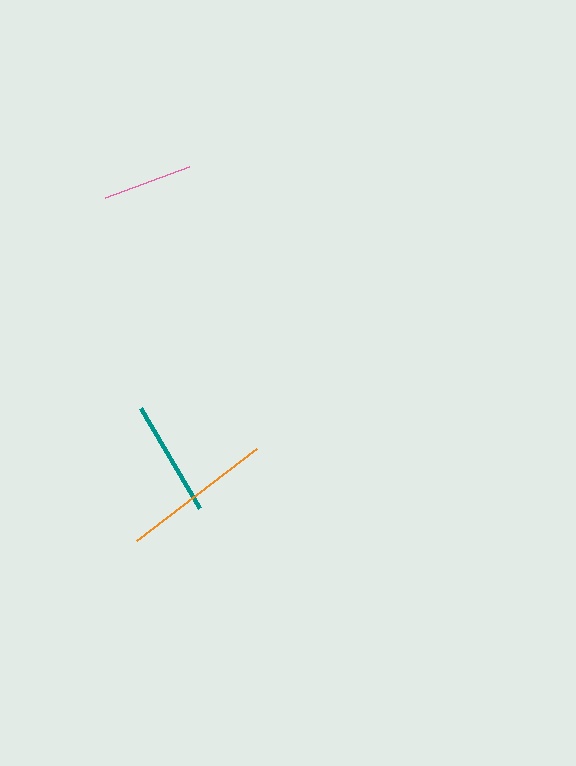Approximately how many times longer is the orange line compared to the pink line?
The orange line is approximately 1.7 times the length of the pink line.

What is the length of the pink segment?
The pink segment is approximately 89 pixels long.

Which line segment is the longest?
The orange line is the longest at approximately 150 pixels.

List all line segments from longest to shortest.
From longest to shortest: orange, teal, pink.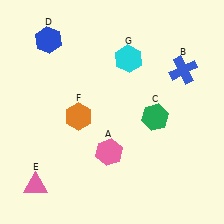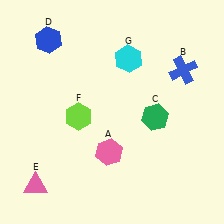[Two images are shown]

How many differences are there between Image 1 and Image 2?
There is 1 difference between the two images.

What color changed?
The hexagon (F) changed from orange in Image 1 to lime in Image 2.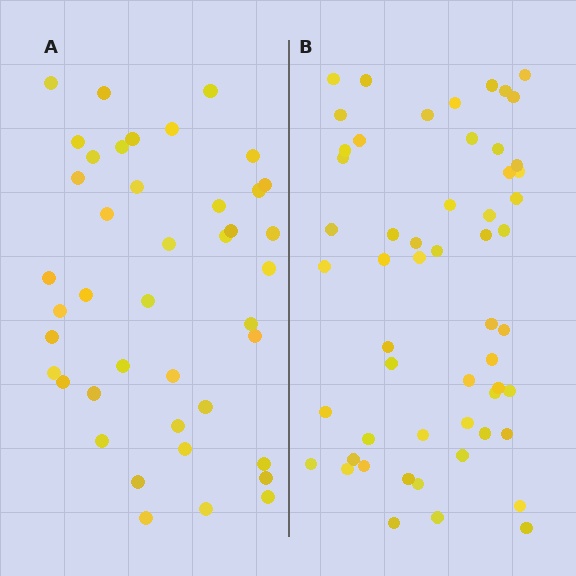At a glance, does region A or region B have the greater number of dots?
Region B (the right region) has more dots.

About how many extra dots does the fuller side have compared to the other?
Region B has approximately 15 more dots than region A.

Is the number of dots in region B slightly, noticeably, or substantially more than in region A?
Region B has noticeably more, but not dramatically so. The ratio is roughly 1.3 to 1.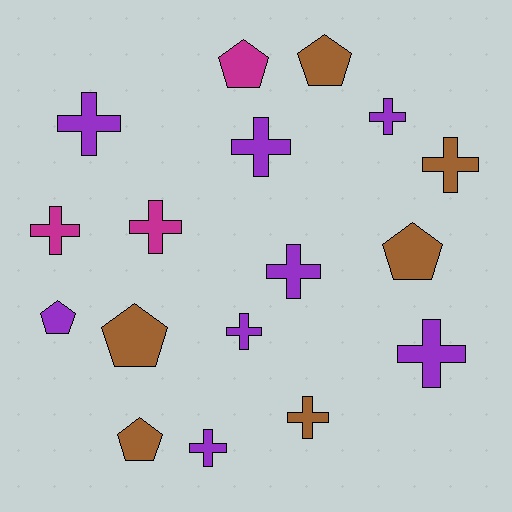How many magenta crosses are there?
There are 2 magenta crosses.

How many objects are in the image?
There are 17 objects.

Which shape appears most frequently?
Cross, with 11 objects.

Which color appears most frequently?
Purple, with 8 objects.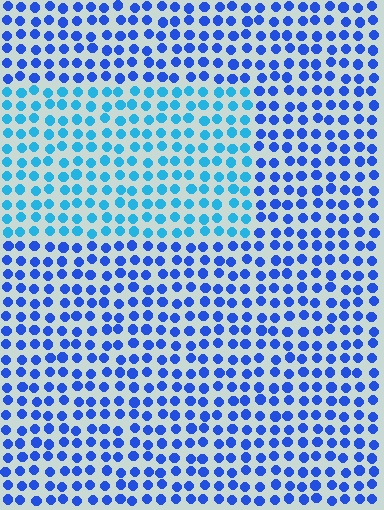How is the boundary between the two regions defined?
The boundary is defined purely by a slight shift in hue (about 32 degrees). Spacing, size, and orientation are identical on both sides.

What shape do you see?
I see a rectangle.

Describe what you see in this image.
The image is filled with small blue elements in a uniform arrangement. A rectangle-shaped region is visible where the elements are tinted to a slightly different hue, forming a subtle color boundary.